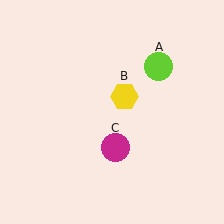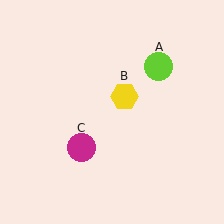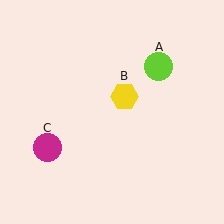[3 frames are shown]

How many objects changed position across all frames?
1 object changed position: magenta circle (object C).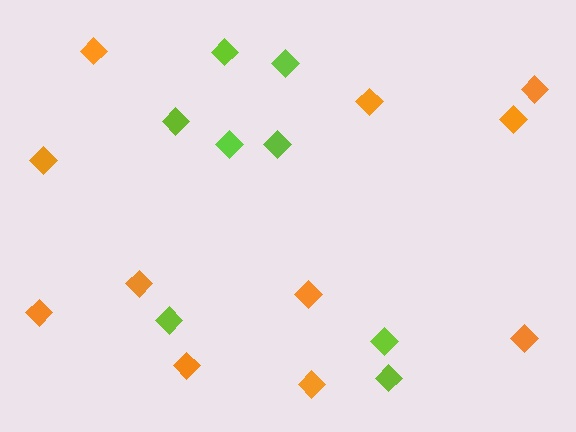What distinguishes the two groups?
There are 2 groups: one group of lime diamonds (8) and one group of orange diamonds (11).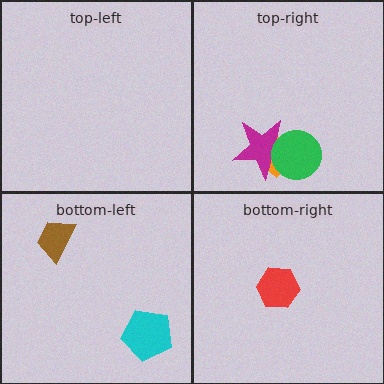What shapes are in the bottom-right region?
The red hexagon.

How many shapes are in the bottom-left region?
2.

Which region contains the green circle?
The top-right region.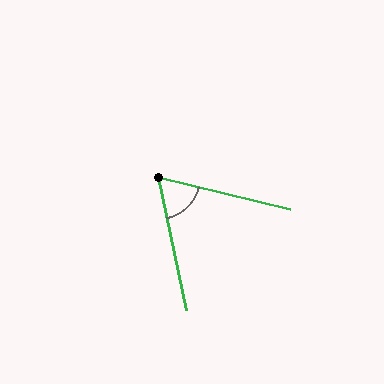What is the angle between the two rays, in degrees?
Approximately 64 degrees.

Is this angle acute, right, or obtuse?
It is acute.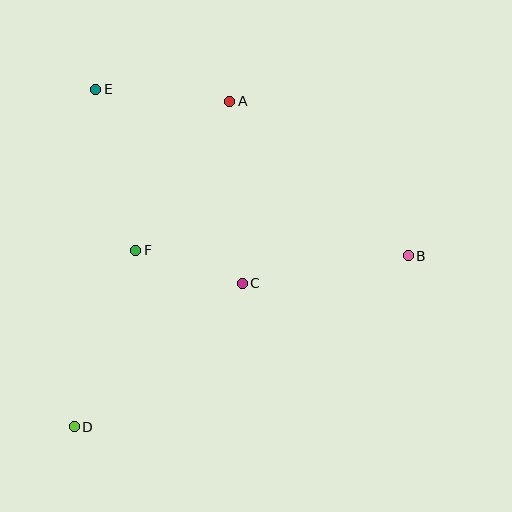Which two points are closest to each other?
Points C and F are closest to each other.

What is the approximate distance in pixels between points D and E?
The distance between D and E is approximately 338 pixels.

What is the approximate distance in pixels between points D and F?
The distance between D and F is approximately 187 pixels.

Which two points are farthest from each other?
Points B and D are farthest from each other.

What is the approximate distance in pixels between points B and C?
The distance between B and C is approximately 168 pixels.